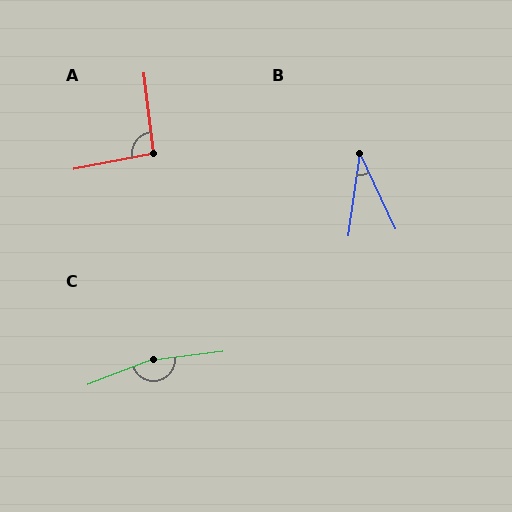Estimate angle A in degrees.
Approximately 95 degrees.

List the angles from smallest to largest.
B (33°), A (95°), C (165°).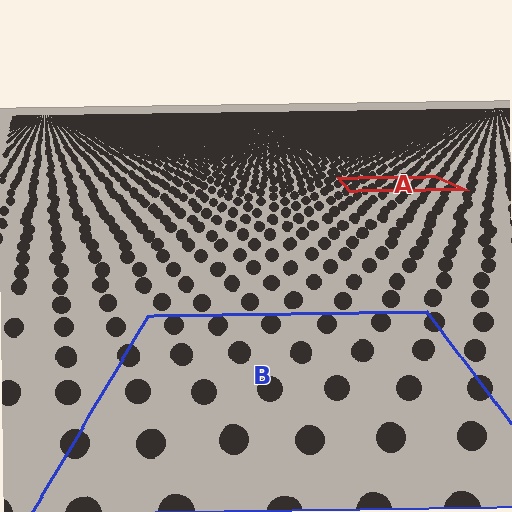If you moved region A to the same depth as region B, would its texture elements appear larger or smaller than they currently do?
They would appear larger. At a closer depth, the same texture elements are projected at a bigger on-screen size.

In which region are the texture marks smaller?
The texture marks are smaller in region A, because it is farther away.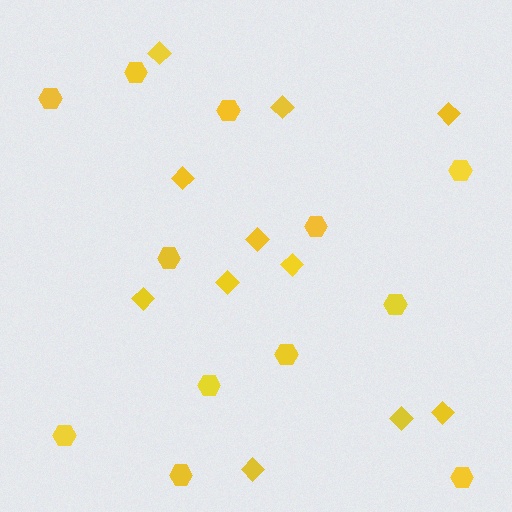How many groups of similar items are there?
There are 2 groups: one group of hexagons (12) and one group of diamonds (11).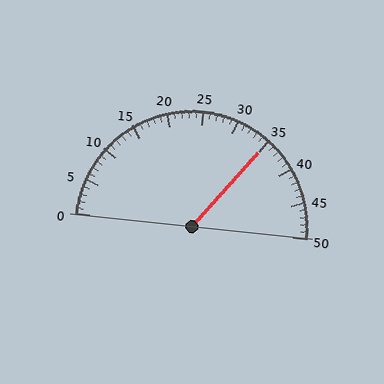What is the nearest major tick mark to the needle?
The nearest major tick mark is 35.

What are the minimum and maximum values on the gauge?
The gauge ranges from 0 to 50.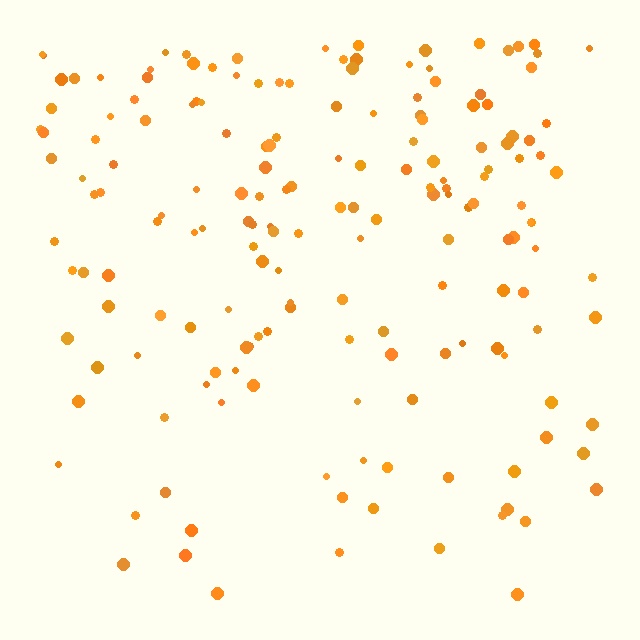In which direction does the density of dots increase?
From bottom to top, with the top side densest.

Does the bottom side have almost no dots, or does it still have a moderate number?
Still a moderate number, just noticeably fewer than the top.